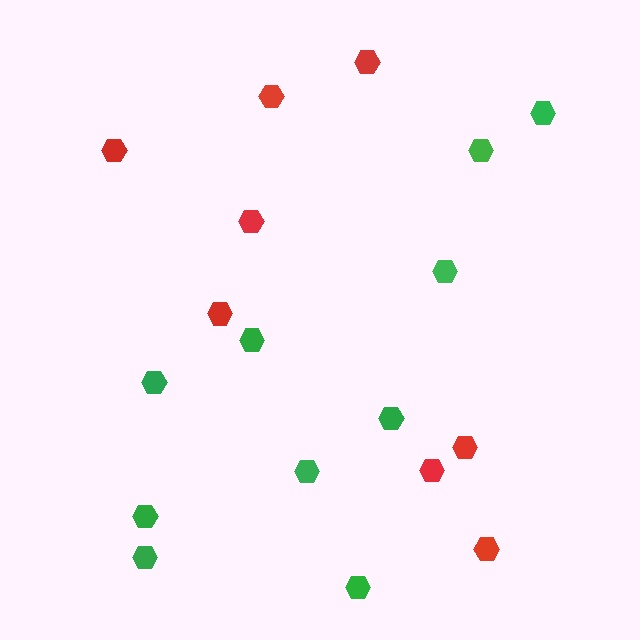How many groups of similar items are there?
There are 2 groups: one group of red hexagons (8) and one group of green hexagons (10).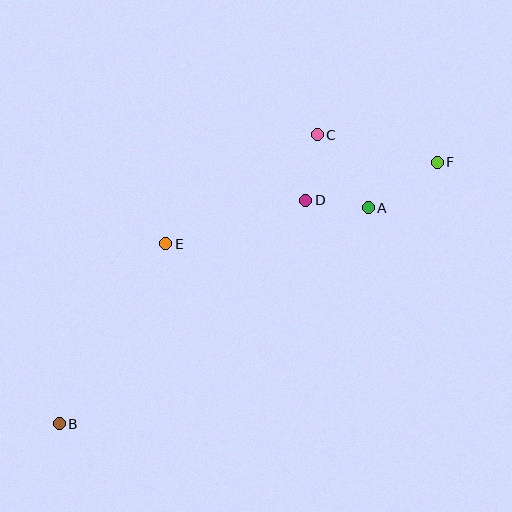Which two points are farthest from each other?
Points B and F are farthest from each other.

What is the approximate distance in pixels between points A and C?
The distance between A and C is approximately 89 pixels.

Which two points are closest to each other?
Points A and D are closest to each other.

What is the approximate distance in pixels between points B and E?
The distance between B and E is approximately 209 pixels.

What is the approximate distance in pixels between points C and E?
The distance between C and E is approximately 186 pixels.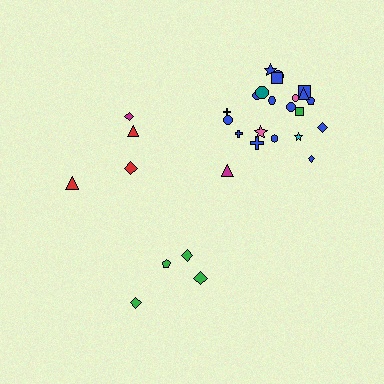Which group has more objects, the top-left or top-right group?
The top-right group.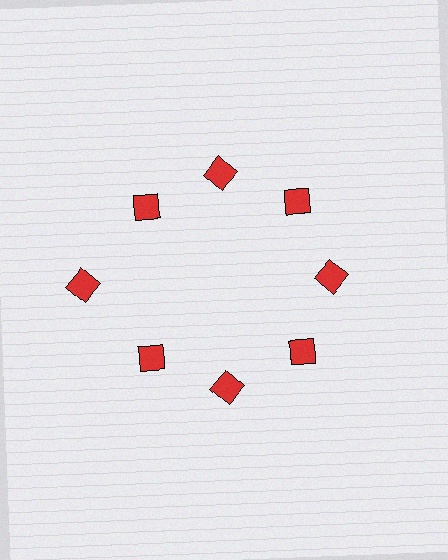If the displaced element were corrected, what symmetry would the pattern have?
It would have 8-fold rotational symmetry — the pattern would map onto itself every 45 degrees.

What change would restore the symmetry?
The symmetry would be restored by moving it inward, back onto the ring so that all 8 diamonds sit at equal angles and equal distance from the center.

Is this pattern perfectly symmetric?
No. The 8 red diamonds are arranged in a ring, but one element near the 9 o'clock position is pushed outward from the center, breaking the 8-fold rotational symmetry.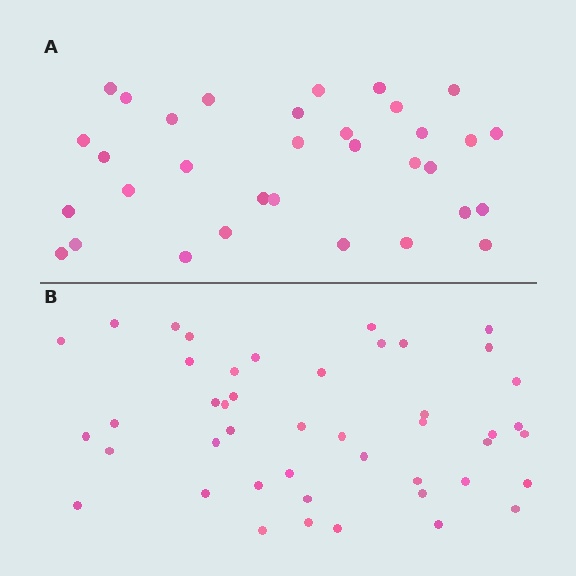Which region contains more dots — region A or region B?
Region B (the bottom region) has more dots.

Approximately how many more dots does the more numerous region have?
Region B has roughly 12 or so more dots than region A.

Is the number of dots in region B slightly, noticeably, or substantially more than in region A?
Region B has noticeably more, but not dramatically so. The ratio is roughly 1.4 to 1.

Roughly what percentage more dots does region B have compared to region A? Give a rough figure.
About 35% more.